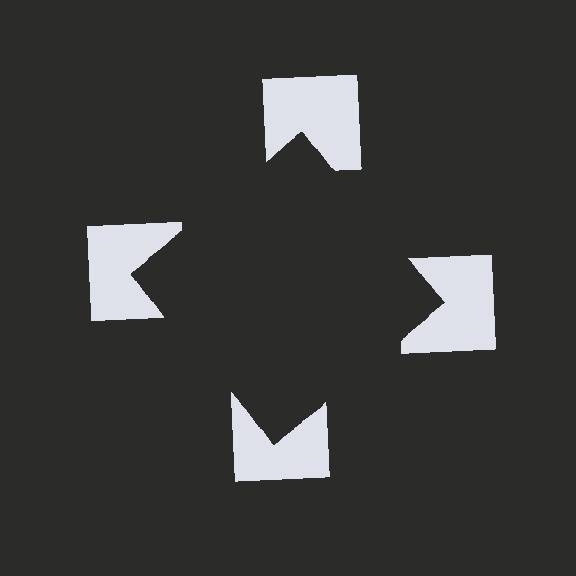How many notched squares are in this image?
There are 4 — one at each vertex of the illusory square.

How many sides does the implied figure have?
4 sides.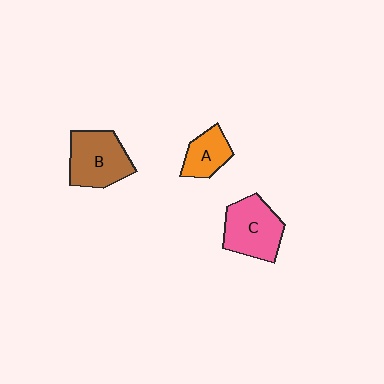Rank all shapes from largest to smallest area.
From largest to smallest: B (brown), C (pink), A (orange).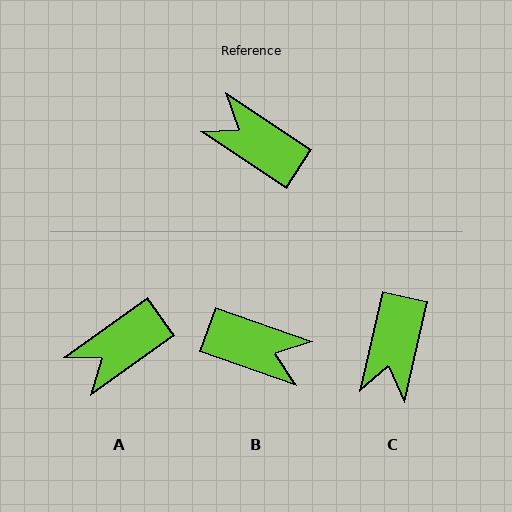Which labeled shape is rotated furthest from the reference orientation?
B, about 166 degrees away.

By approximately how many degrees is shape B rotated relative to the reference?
Approximately 166 degrees clockwise.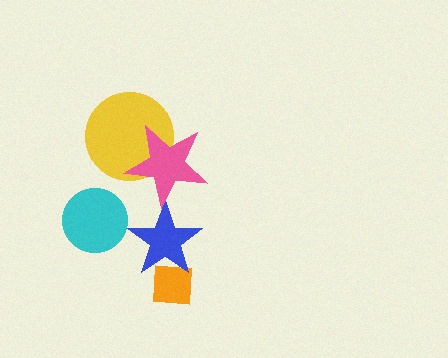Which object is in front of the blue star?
The pink star is in front of the blue star.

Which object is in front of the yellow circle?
The pink star is in front of the yellow circle.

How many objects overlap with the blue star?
2 objects overlap with the blue star.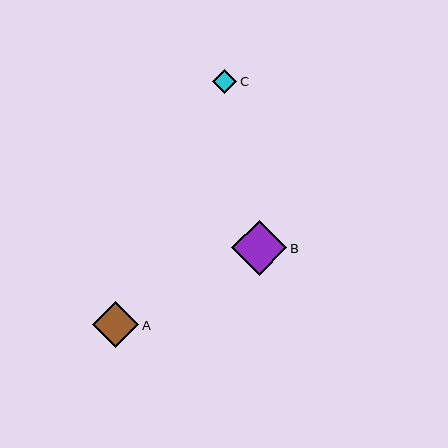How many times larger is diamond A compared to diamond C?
Diamond A is approximately 1.9 times the size of diamond C.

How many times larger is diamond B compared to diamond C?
Diamond B is approximately 2.3 times the size of diamond C.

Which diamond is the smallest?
Diamond C is the smallest with a size of approximately 24 pixels.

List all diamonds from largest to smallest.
From largest to smallest: B, A, C.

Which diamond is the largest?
Diamond B is the largest with a size of approximately 55 pixels.